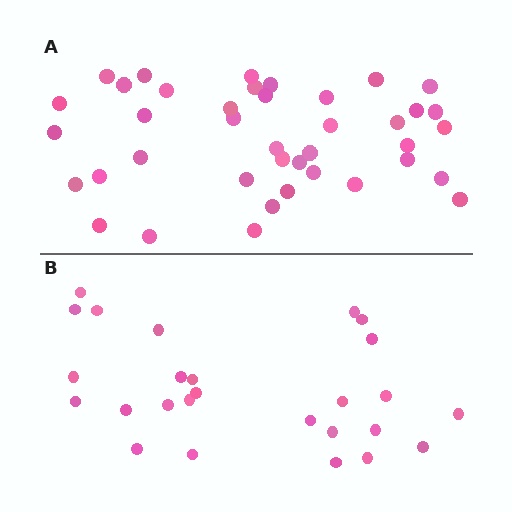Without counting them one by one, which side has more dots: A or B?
Region A (the top region) has more dots.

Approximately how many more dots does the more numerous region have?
Region A has approximately 15 more dots than region B.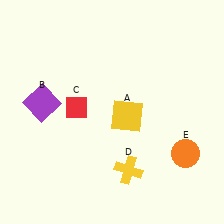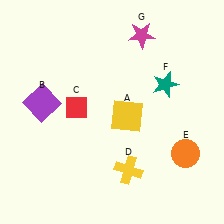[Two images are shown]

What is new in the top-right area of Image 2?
A teal star (F) was added in the top-right area of Image 2.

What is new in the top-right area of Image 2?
A magenta star (G) was added in the top-right area of Image 2.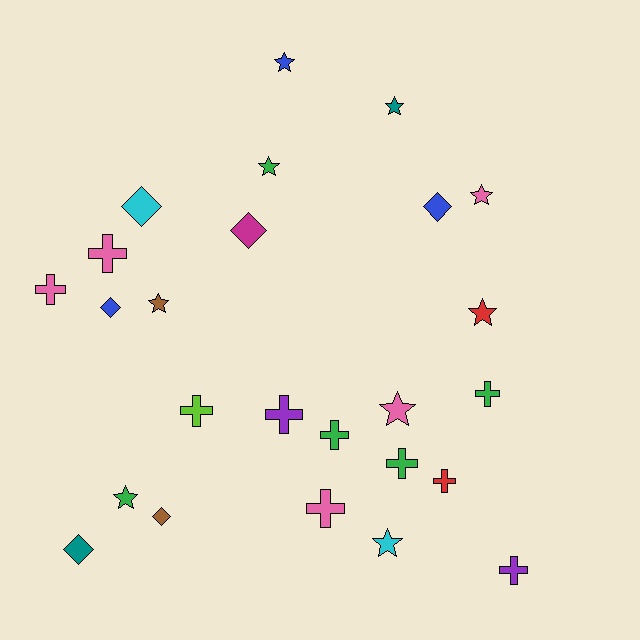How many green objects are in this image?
There are 5 green objects.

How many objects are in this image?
There are 25 objects.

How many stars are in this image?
There are 9 stars.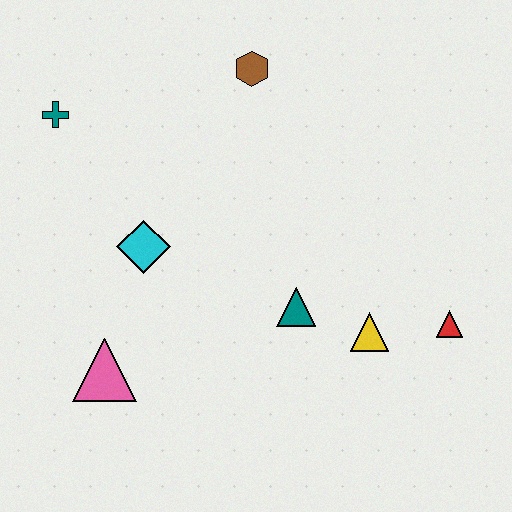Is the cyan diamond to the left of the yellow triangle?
Yes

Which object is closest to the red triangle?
The yellow triangle is closest to the red triangle.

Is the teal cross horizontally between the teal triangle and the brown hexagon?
No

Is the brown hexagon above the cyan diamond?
Yes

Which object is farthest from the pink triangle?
The red triangle is farthest from the pink triangle.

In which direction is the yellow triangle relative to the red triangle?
The yellow triangle is to the left of the red triangle.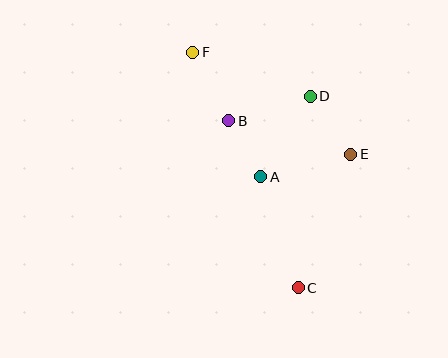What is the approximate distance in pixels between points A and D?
The distance between A and D is approximately 94 pixels.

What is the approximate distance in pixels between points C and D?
The distance between C and D is approximately 192 pixels.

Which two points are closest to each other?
Points A and B are closest to each other.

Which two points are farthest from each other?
Points C and F are farthest from each other.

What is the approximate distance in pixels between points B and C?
The distance between B and C is approximately 181 pixels.